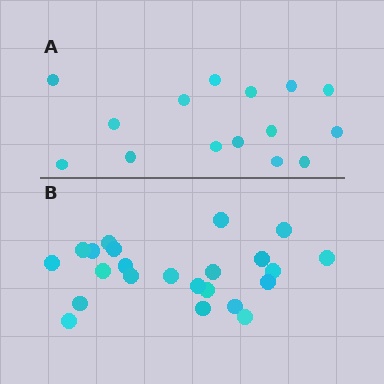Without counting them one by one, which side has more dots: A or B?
Region B (the bottom region) has more dots.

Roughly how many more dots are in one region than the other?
Region B has roughly 8 or so more dots than region A.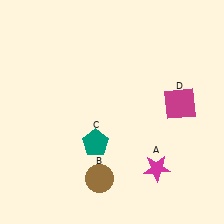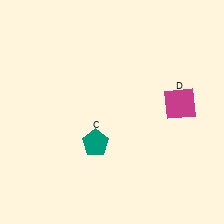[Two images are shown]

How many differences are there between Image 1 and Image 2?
There are 2 differences between the two images.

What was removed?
The magenta star (A), the brown circle (B) were removed in Image 2.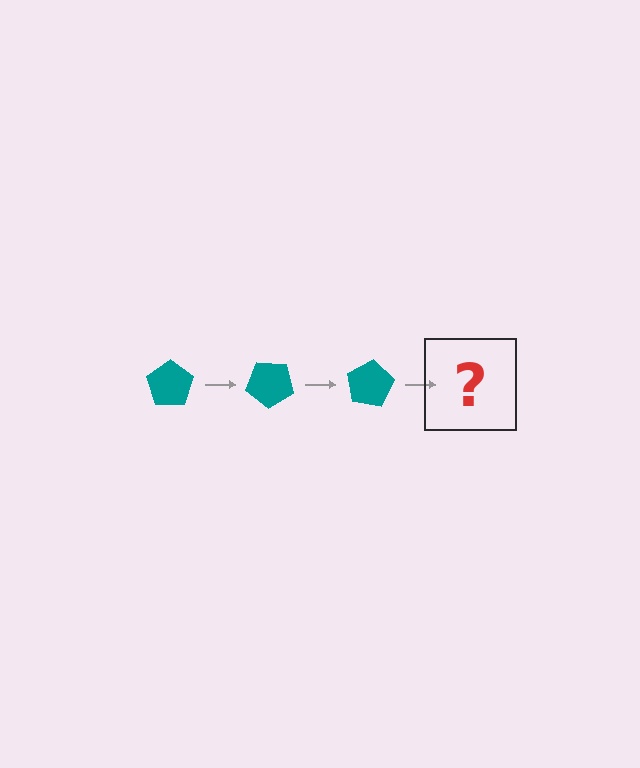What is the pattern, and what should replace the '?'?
The pattern is that the pentagon rotates 40 degrees each step. The '?' should be a teal pentagon rotated 120 degrees.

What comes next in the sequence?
The next element should be a teal pentagon rotated 120 degrees.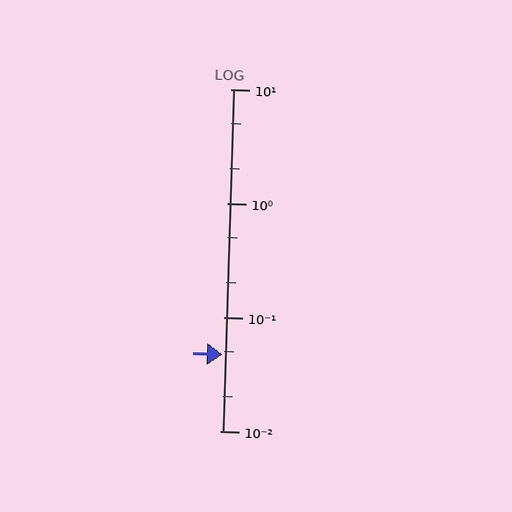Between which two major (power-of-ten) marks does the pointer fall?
The pointer is between 0.01 and 0.1.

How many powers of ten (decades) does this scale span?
The scale spans 3 decades, from 0.01 to 10.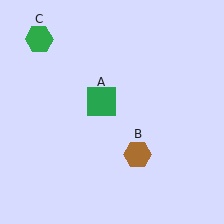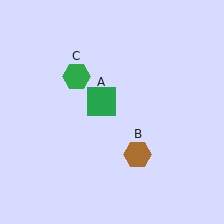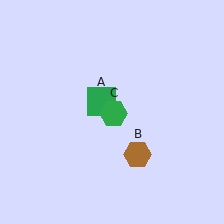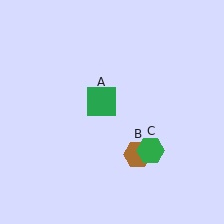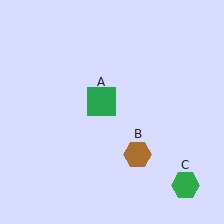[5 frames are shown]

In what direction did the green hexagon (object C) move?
The green hexagon (object C) moved down and to the right.